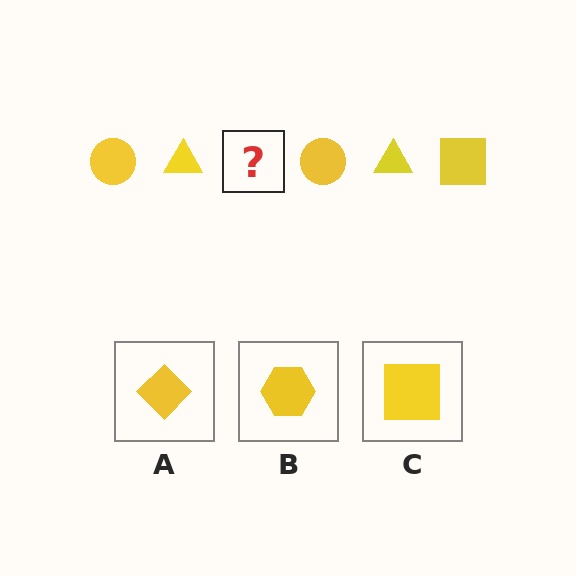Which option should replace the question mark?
Option C.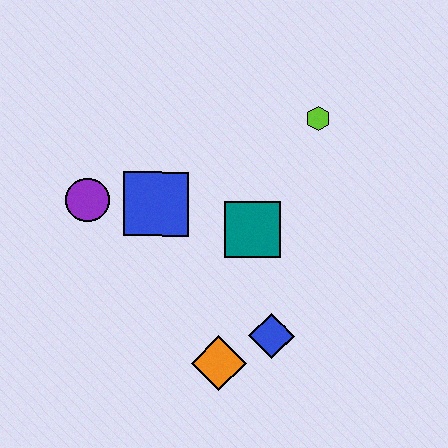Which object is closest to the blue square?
The purple circle is closest to the blue square.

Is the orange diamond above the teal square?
No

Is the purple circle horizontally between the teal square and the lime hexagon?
No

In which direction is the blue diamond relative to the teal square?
The blue diamond is below the teal square.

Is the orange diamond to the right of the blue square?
Yes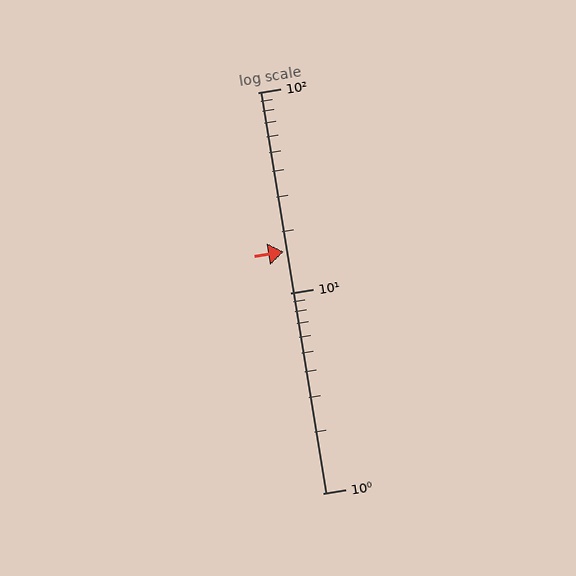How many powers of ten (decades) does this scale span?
The scale spans 2 decades, from 1 to 100.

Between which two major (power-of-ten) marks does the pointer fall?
The pointer is between 10 and 100.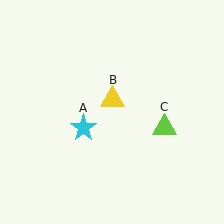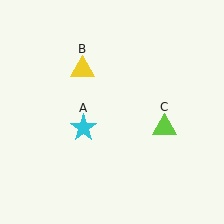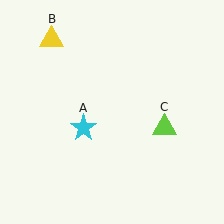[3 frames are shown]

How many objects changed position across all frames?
1 object changed position: yellow triangle (object B).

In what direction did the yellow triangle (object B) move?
The yellow triangle (object B) moved up and to the left.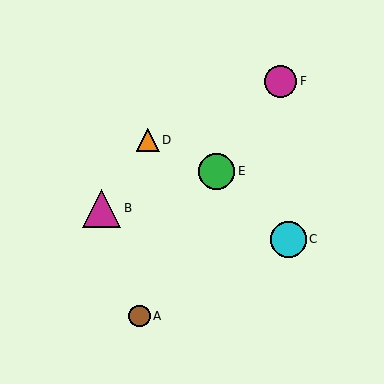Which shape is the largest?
The magenta triangle (labeled B) is the largest.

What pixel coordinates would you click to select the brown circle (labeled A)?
Click at (140, 316) to select the brown circle A.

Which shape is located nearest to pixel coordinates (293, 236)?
The cyan circle (labeled C) at (288, 239) is nearest to that location.